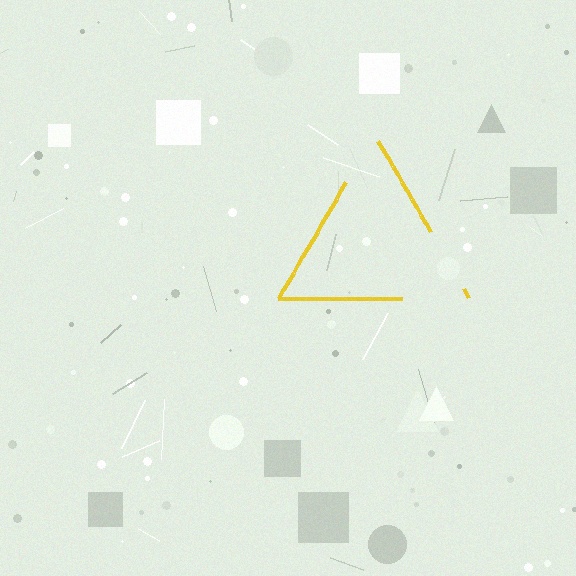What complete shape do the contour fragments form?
The contour fragments form a triangle.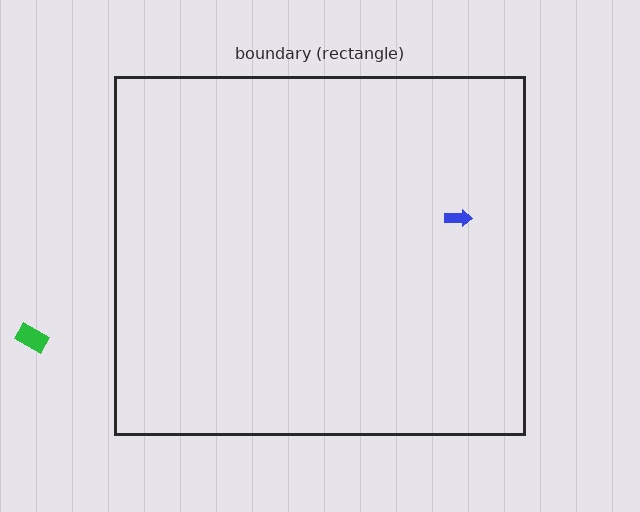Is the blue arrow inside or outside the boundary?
Inside.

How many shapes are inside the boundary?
1 inside, 1 outside.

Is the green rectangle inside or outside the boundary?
Outside.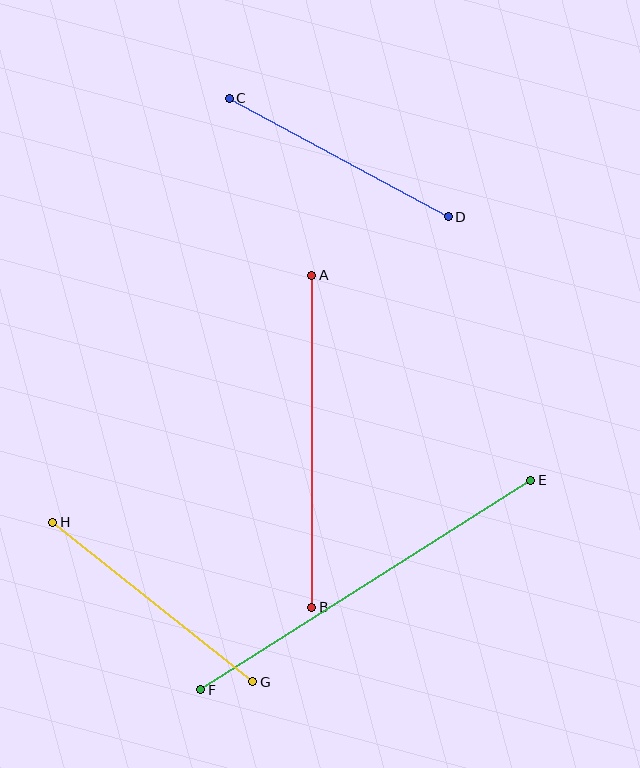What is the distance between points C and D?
The distance is approximately 249 pixels.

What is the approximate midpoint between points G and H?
The midpoint is at approximately (153, 602) pixels.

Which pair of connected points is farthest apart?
Points E and F are farthest apart.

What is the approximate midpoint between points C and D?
The midpoint is at approximately (339, 157) pixels.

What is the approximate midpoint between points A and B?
The midpoint is at approximately (312, 441) pixels.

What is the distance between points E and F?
The distance is approximately 391 pixels.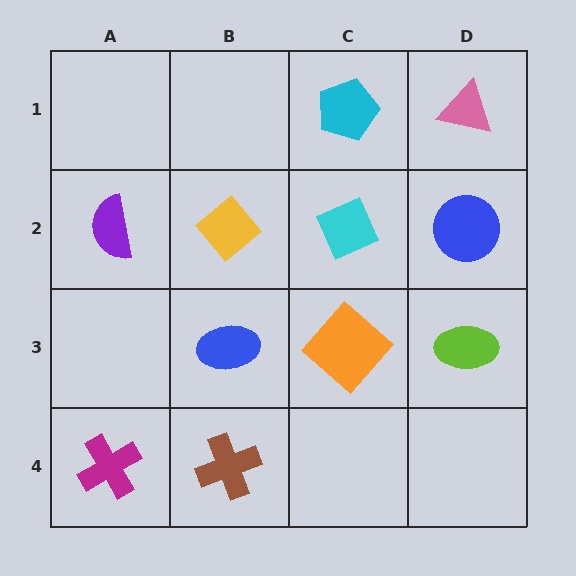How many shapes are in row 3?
3 shapes.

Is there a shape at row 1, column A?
No, that cell is empty.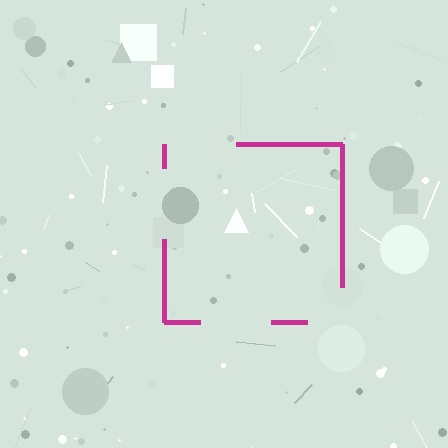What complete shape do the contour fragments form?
The contour fragments form a square.